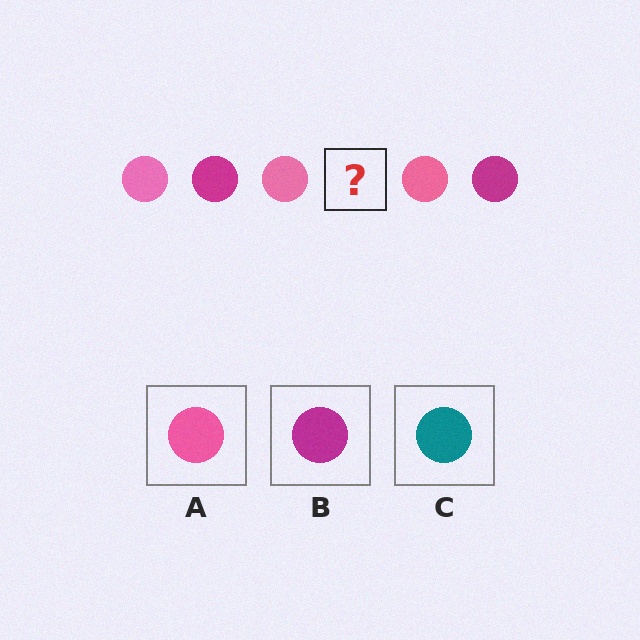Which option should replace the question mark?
Option B.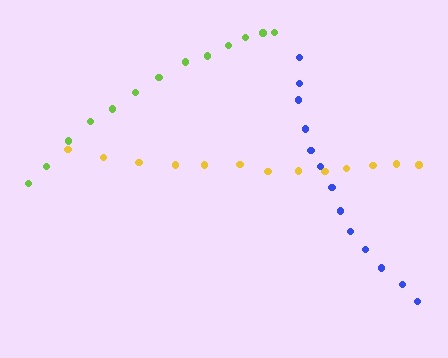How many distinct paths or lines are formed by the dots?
There are 3 distinct paths.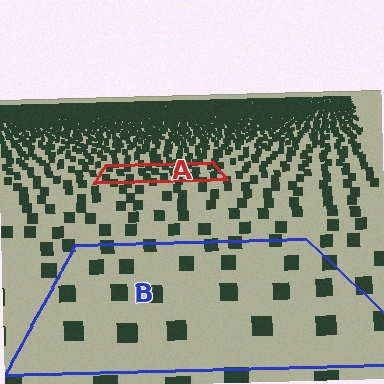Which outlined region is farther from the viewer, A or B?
Region A is farther from the viewer — the texture elements inside it appear smaller and more densely packed.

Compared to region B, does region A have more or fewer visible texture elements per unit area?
Region A has more texture elements per unit area — they are packed more densely because it is farther away.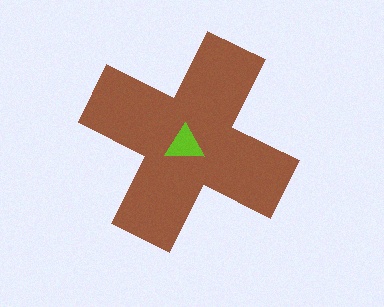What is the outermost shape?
The brown cross.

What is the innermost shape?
The lime triangle.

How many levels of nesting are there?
2.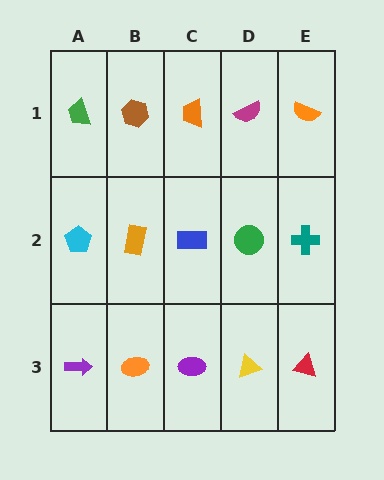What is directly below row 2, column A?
A purple arrow.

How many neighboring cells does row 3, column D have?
3.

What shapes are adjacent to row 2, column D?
A magenta semicircle (row 1, column D), a yellow triangle (row 3, column D), a blue rectangle (row 2, column C), a teal cross (row 2, column E).